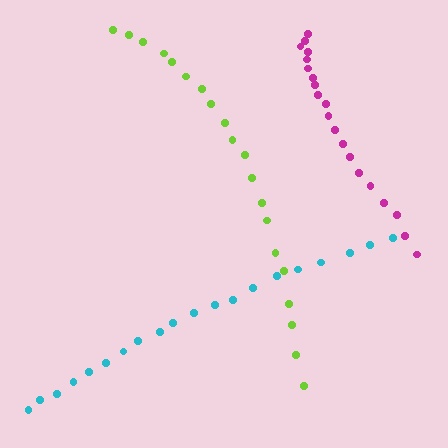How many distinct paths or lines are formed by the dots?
There are 3 distinct paths.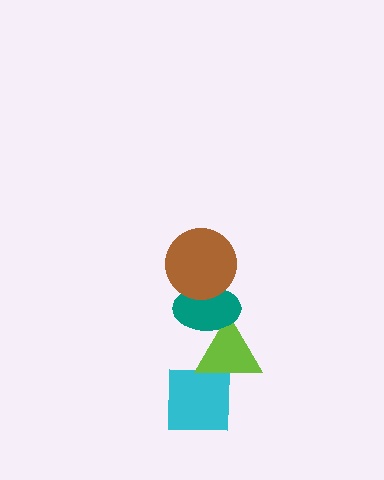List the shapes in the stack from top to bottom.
From top to bottom: the brown circle, the teal ellipse, the lime triangle, the cyan square.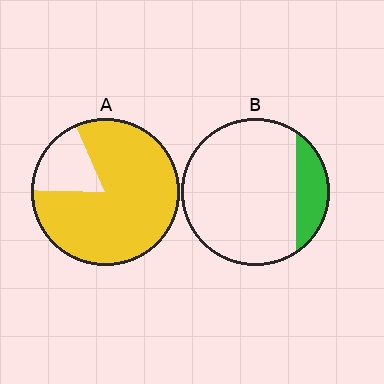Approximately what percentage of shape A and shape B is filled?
A is approximately 80% and B is approximately 15%.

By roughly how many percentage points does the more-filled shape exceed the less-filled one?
By roughly 65 percentage points (A over B).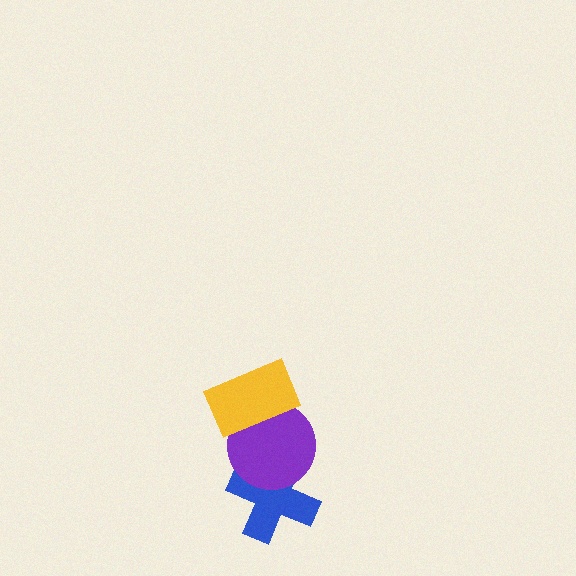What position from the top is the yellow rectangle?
The yellow rectangle is 1st from the top.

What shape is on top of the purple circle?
The yellow rectangle is on top of the purple circle.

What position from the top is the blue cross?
The blue cross is 3rd from the top.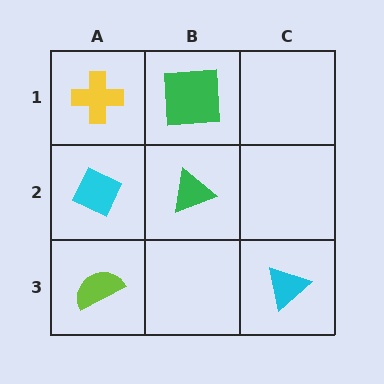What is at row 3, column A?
A lime semicircle.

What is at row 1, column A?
A yellow cross.